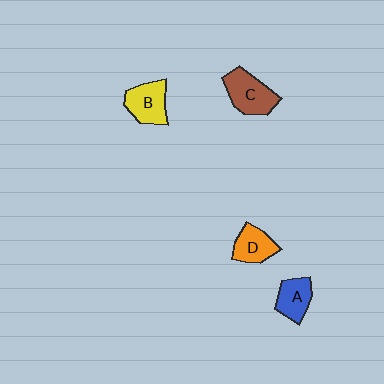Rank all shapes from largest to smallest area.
From largest to smallest: C (brown), B (yellow), D (orange), A (blue).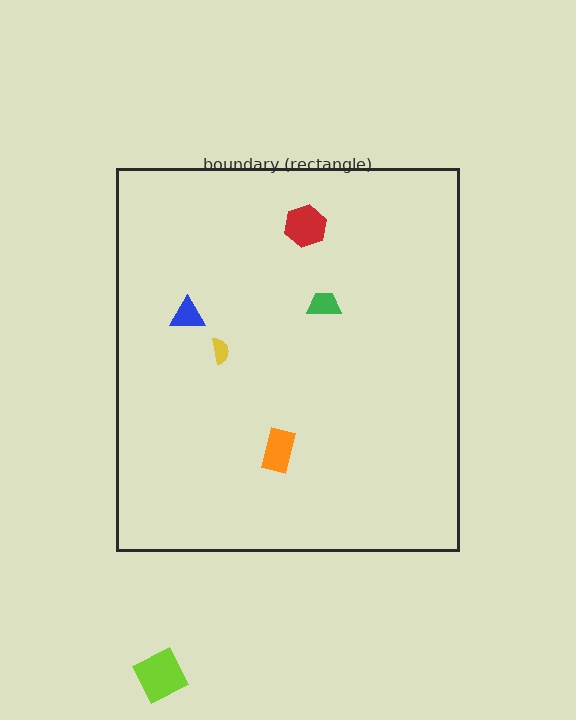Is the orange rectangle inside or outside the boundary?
Inside.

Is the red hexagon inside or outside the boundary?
Inside.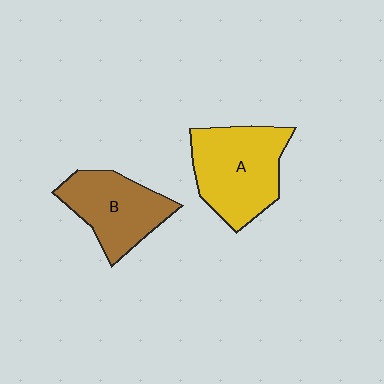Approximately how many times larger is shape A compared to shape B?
Approximately 1.2 times.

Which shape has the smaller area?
Shape B (brown).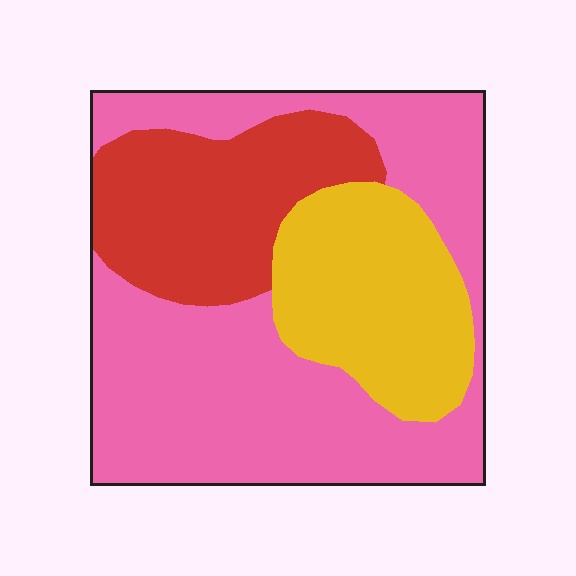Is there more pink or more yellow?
Pink.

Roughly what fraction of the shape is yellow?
Yellow takes up about one quarter (1/4) of the shape.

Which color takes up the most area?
Pink, at roughly 55%.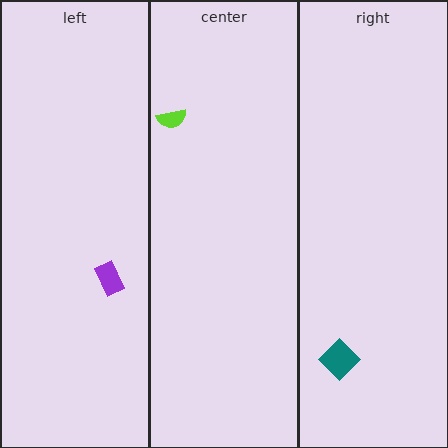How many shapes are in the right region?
1.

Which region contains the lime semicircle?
The center region.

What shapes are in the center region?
The lime semicircle.